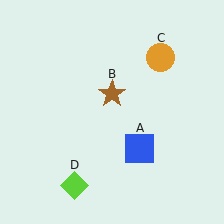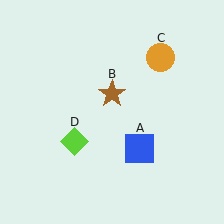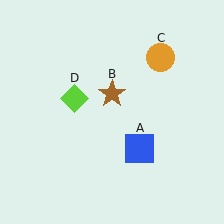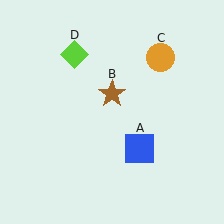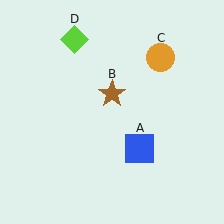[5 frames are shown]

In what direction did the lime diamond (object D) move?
The lime diamond (object D) moved up.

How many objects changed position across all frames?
1 object changed position: lime diamond (object D).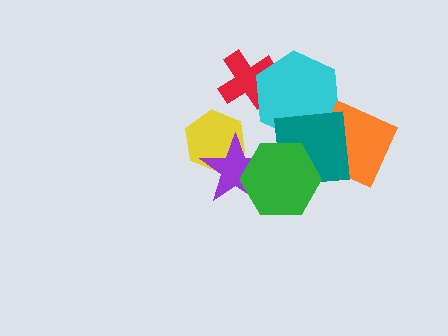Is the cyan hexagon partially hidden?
Yes, it is partially covered by another shape.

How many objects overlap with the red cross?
1 object overlaps with the red cross.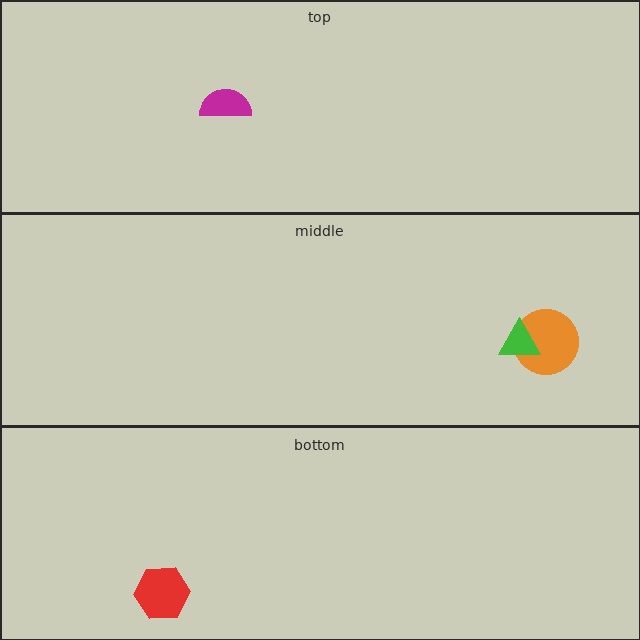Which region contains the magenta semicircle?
The top region.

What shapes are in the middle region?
The orange circle, the green triangle.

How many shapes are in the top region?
1.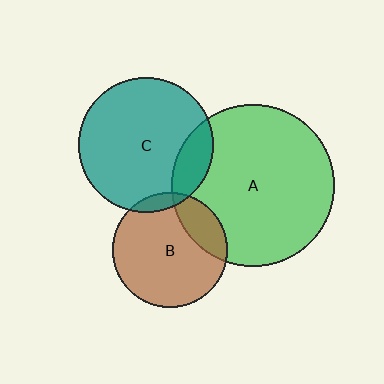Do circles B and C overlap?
Yes.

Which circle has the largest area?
Circle A (green).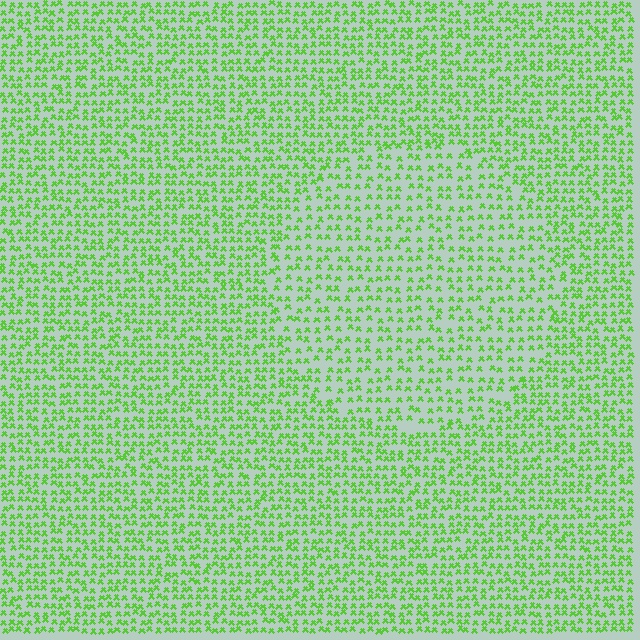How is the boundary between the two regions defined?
The boundary is defined by a change in element density (approximately 1.5x ratio). All elements are the same color, size, and shape.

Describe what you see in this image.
The image contains small lime elements arranged at two different densities. A circle-shaped region is visible where the elements are less densely packed than the surrounding area.